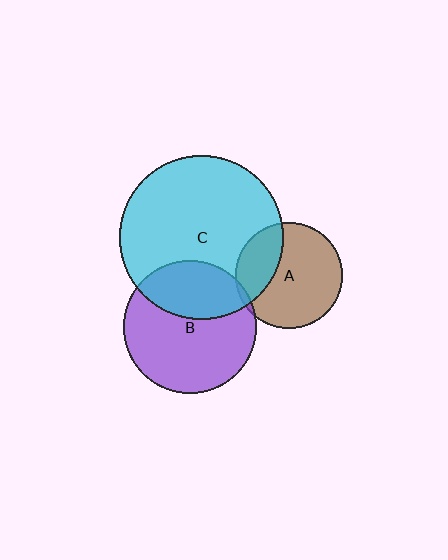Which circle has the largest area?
Circle C (cyan).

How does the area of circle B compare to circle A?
Approximately 1.6 times.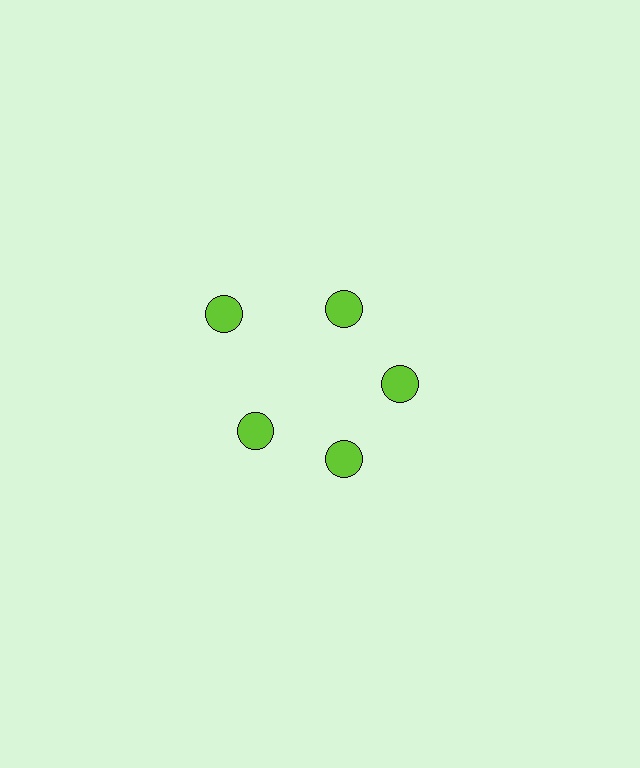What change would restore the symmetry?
The symmetry would be restored by moving it inward, back onto the ring so that all 5 circles sit at equal angles and equal distance from the center.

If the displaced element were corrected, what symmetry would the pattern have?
It would have 5-fold rotational symmetry — the pattern would map onto itself every 72 degrees.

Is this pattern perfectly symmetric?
No. The 5 lime circles are arranged in a ring, but one element near the 10 o'clock position is pushed outward from the center, breaking the 5-fold rotational symmetry.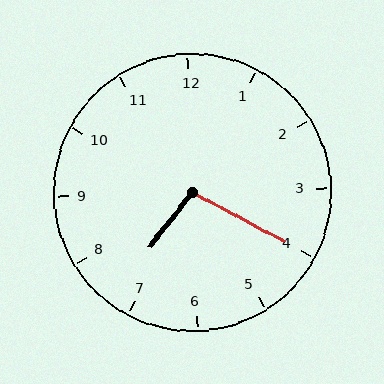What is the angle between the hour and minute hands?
Approximately 100 degrees.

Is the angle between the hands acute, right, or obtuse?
It is obtuse.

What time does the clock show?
7:20.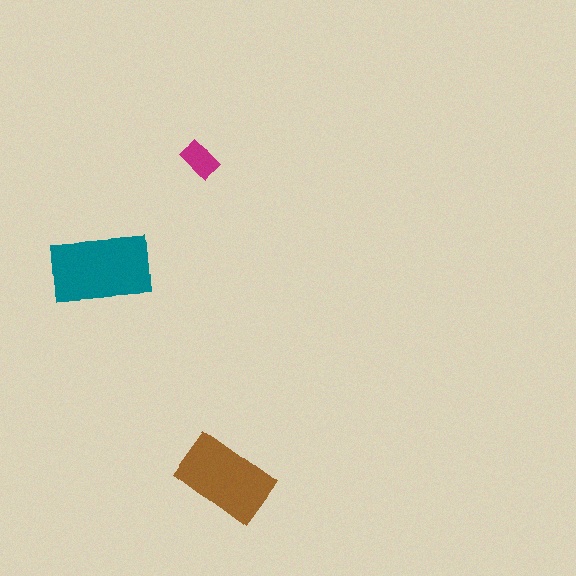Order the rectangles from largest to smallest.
the teal one, the brown one, the magenta one.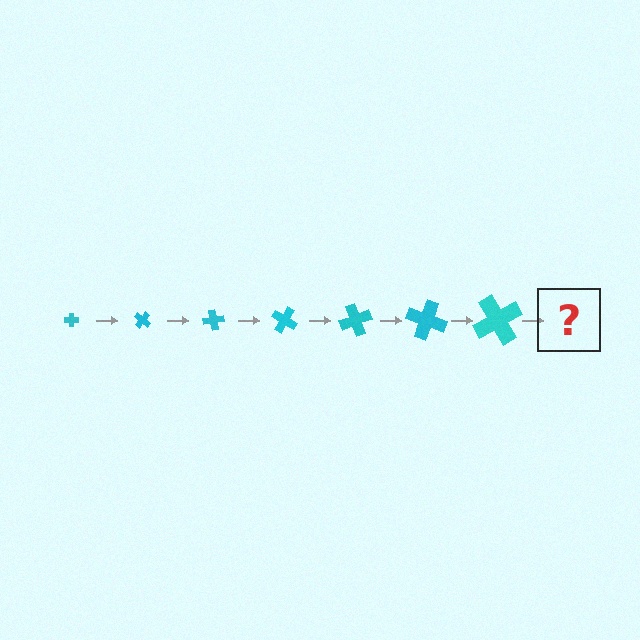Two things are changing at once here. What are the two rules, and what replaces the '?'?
The two rules are that the cross grows larger each step and it rotates 40 degrees each step. The '?' should be a cross, larger than the previous one and rotated 280 degrees from the start.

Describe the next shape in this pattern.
It should be a cross, larger than the previous one and rotated 280 degrees from the start.